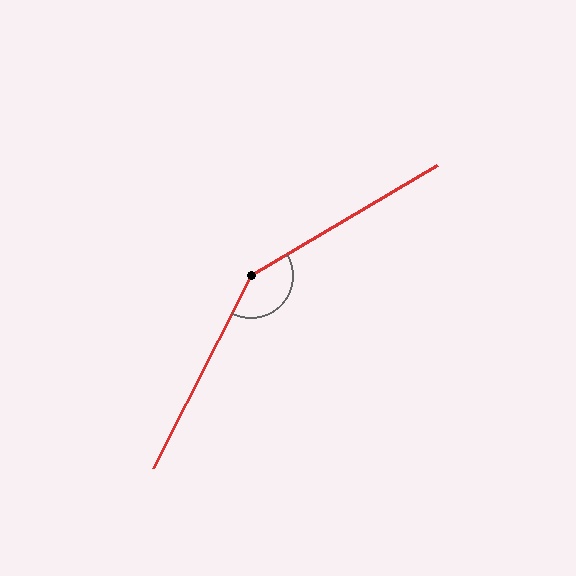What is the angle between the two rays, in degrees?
Approximately 147 degrees.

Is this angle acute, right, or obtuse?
It is obtuse.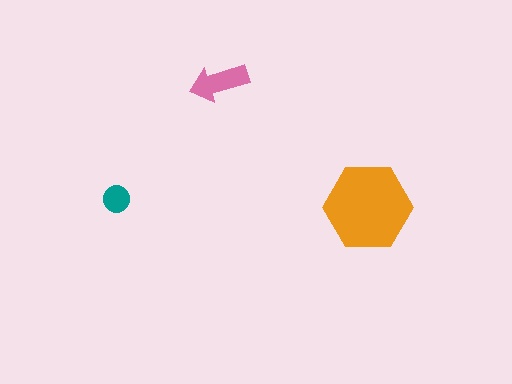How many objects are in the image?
There are 3 objects in the image.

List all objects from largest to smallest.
The orange hexagon, the pink arrow, the teal circle.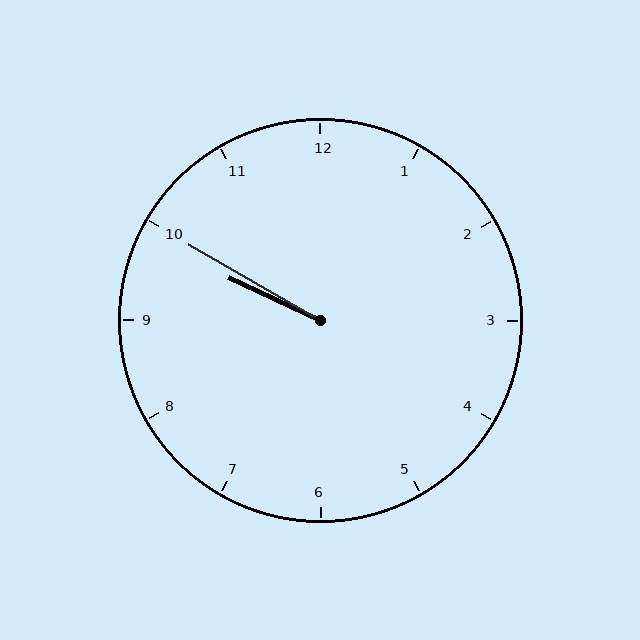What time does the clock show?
9:50.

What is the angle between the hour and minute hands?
Approximately 5 degrees.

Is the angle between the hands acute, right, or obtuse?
It is acute.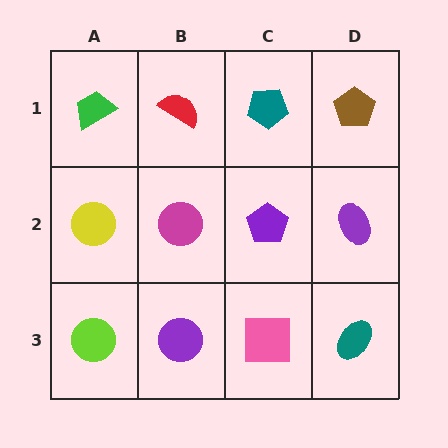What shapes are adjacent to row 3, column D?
A purple ellipse (row 2, column D), a pink square (row 3, column C).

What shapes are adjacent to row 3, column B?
A magenta circle (row 2, column B), a lime circle (row 3, column A), a pink square (row 3, column C).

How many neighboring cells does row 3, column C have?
3.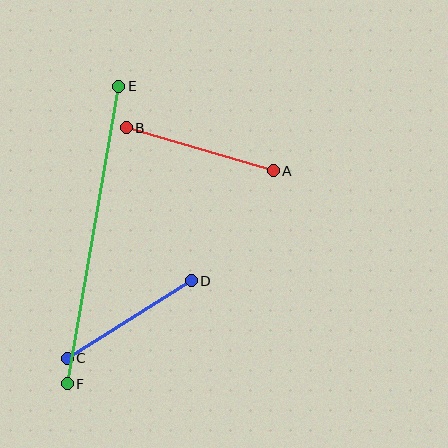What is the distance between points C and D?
The distance is approximately 146 pixels.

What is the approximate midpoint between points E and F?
The midpoint is at approximately (93, 235) pixels.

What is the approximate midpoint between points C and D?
The midpoint is at approximately (129, 320) pixels.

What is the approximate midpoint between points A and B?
The midpoint is at approximately (200, 149) pixels.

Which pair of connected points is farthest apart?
Points E and F are farthest apart.